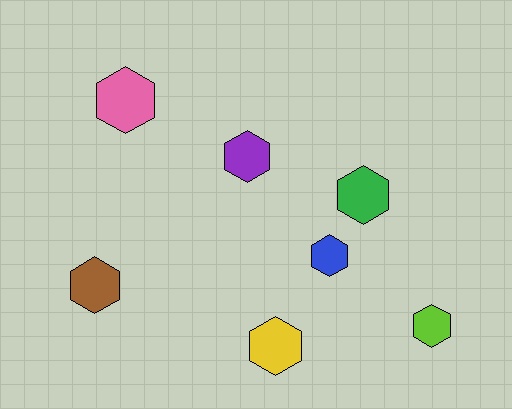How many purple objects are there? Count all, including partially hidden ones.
There is 1 purple object.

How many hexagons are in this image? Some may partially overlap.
There are 7 hexagons.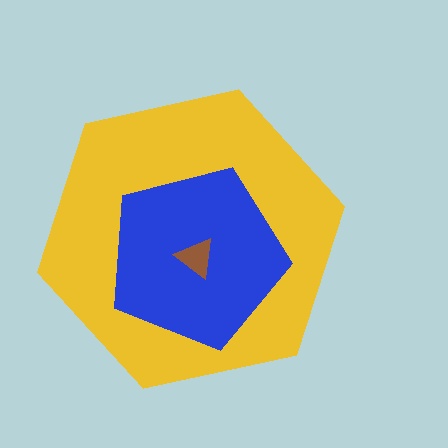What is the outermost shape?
The yellow hexagon.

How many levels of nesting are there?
3.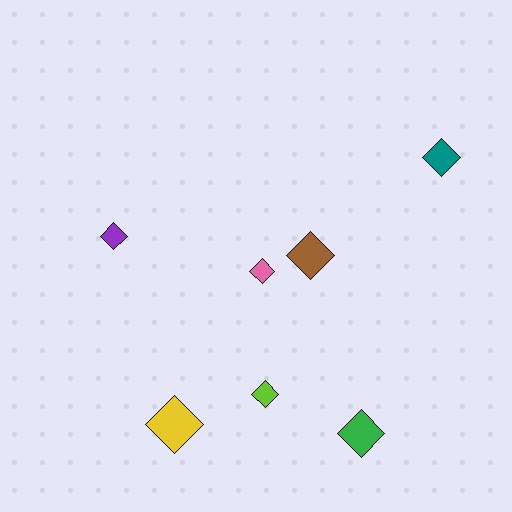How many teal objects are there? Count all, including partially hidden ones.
There is 1 teal object.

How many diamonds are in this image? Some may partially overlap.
There are 7 diamonds.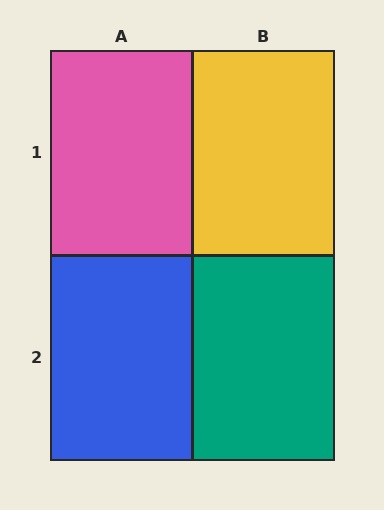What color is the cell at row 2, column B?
Teal.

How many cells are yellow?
1 cell is yellow.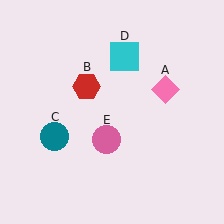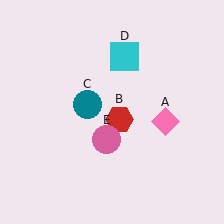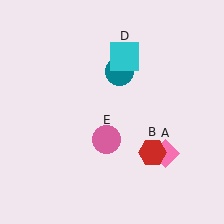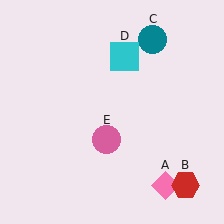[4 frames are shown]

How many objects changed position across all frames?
3 objects changed position: pink diamond (object A), red hexagon (object B), teal circle (object C).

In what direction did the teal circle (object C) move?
The teal circle (object C) moved up and to the right.